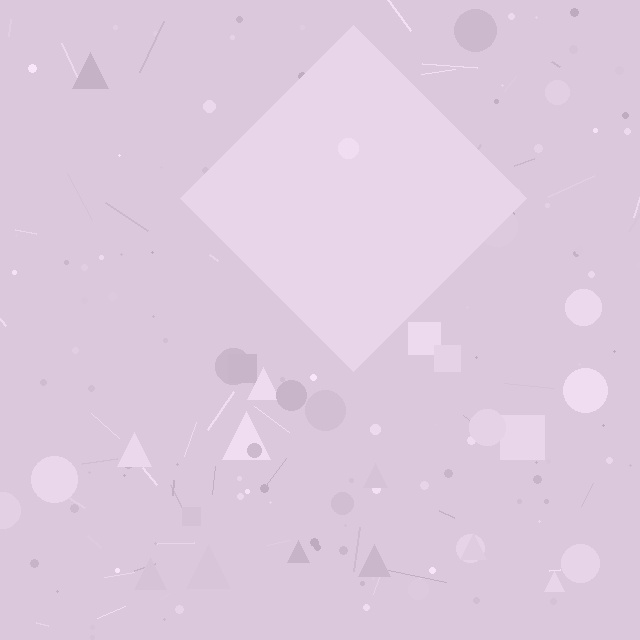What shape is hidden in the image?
A diamond is hidden in the image.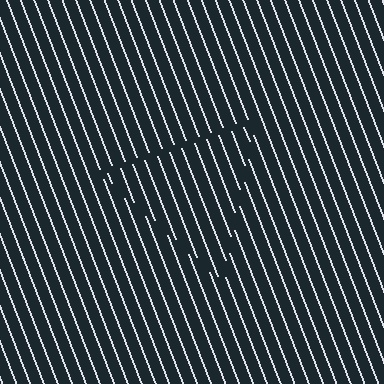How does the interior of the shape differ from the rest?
The interior of the shape contains the same grating, shifted by half a period — the contour is defined by the phase discontinuity where line-ends from the inner and outer gratings abut.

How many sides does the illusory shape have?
3 sides — the line-ends trace a triangle.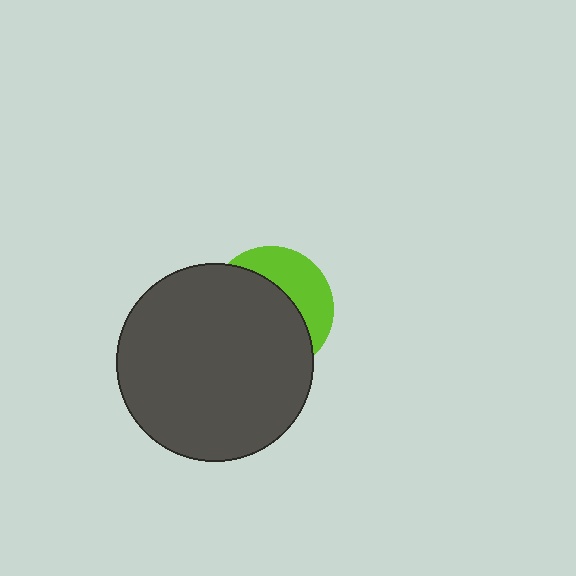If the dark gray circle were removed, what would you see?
You would see the complete lime circle.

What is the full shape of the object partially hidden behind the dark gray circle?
The partially hidden object is a lime circle.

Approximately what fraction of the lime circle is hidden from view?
Roughly 65% of the lime circle is hidden behind the dark gray circle.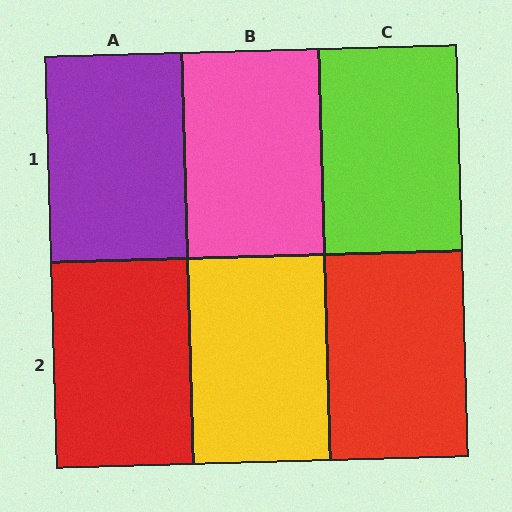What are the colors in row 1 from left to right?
Purple, pink, lime.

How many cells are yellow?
1 cell is yellow.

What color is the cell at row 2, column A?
Red.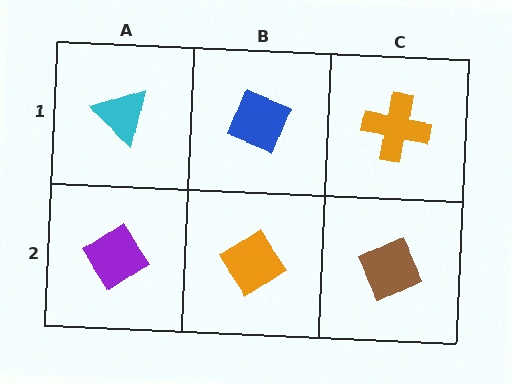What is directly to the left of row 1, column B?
A cyan triangle.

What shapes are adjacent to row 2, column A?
A cyan triangle (row 1, column A), an orange diamond (row 2, column B).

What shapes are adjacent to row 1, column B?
An orange diamond (row 2, column B), a cyan triangle (row 1, column A), an orange cross (row 1, column C).